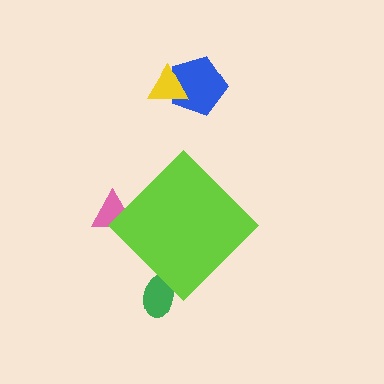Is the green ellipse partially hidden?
Yes, the green ellipse is partially hidden behind the lime diamond.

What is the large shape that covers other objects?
A lime diamond.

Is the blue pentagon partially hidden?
No, the blue pentagon is fully visible.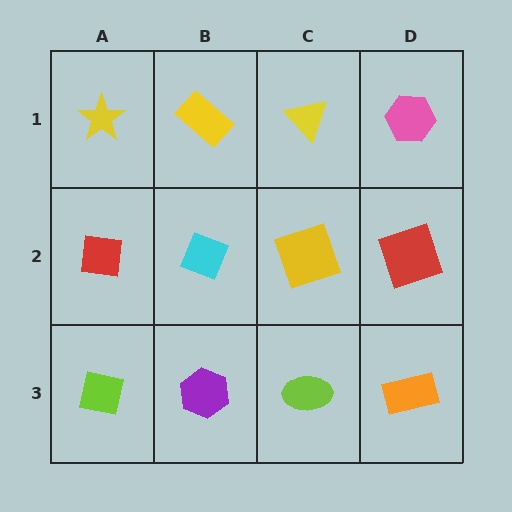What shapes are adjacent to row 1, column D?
A red square (row 2, column D), a yellow triangle (row 1, column C).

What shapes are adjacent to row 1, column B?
A cyan diamond (row 2, column B), a yellow star (row 1, column A), a yellow triangle (row 1, column C).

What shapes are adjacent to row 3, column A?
A red square (row 2, column A), a purple hexagon (row 3, column B).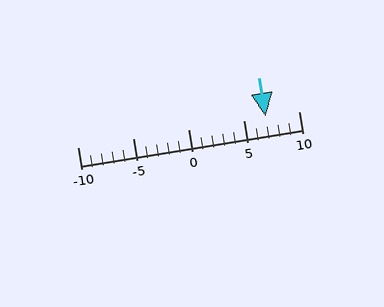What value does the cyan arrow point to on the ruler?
The cyan arrow points to approximately 7.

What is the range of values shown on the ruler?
The ruler shows values from -10 to 10.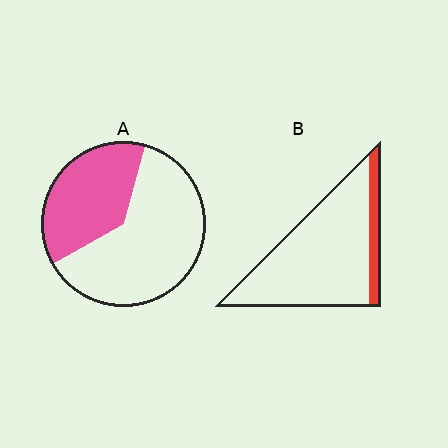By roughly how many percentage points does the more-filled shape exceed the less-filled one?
By roughly 25 percentage points (A over B).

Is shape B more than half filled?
No.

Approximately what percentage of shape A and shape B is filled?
A is approximately 40% and B is approximately 15%.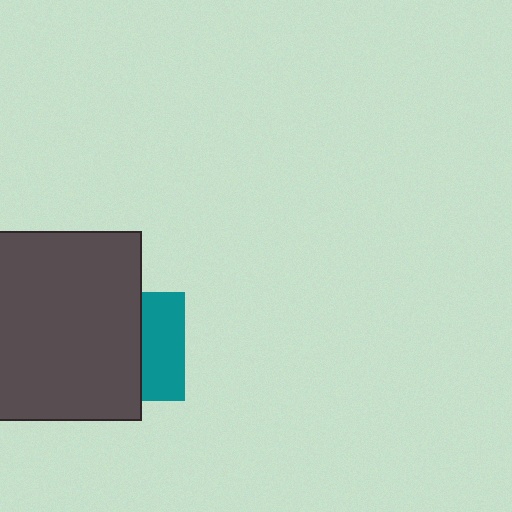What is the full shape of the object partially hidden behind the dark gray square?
The partially hidden object is a teal square.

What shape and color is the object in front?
The object in front is a dark gray square.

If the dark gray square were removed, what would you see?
You would see the complete teal square.